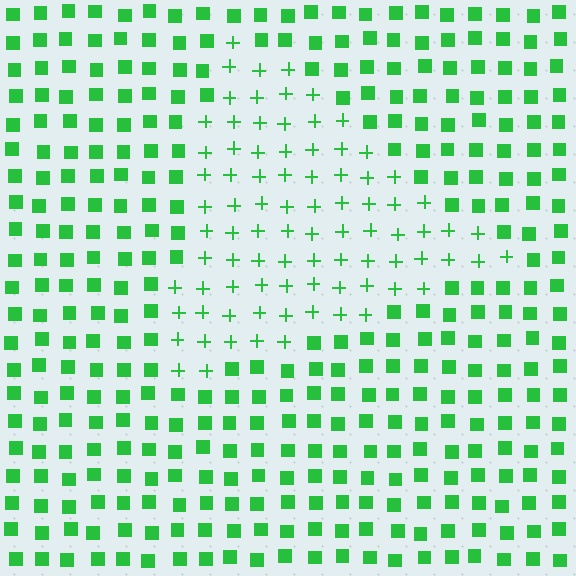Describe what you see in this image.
The image is filled with small green elements arranged in a uniform grid. A triangle-shaped region contains plus signs, while the surrounding area contains squares. The boundary is defined purely by the change in element shape.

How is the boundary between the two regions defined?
The boundary is defined by a change in element shape: plus signs inside vs. squares outside. All elements share the same color and spacing.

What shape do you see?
I see a triangle.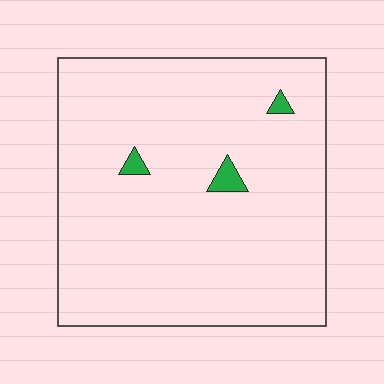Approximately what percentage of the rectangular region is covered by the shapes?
Approximately 0%.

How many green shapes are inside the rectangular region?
3.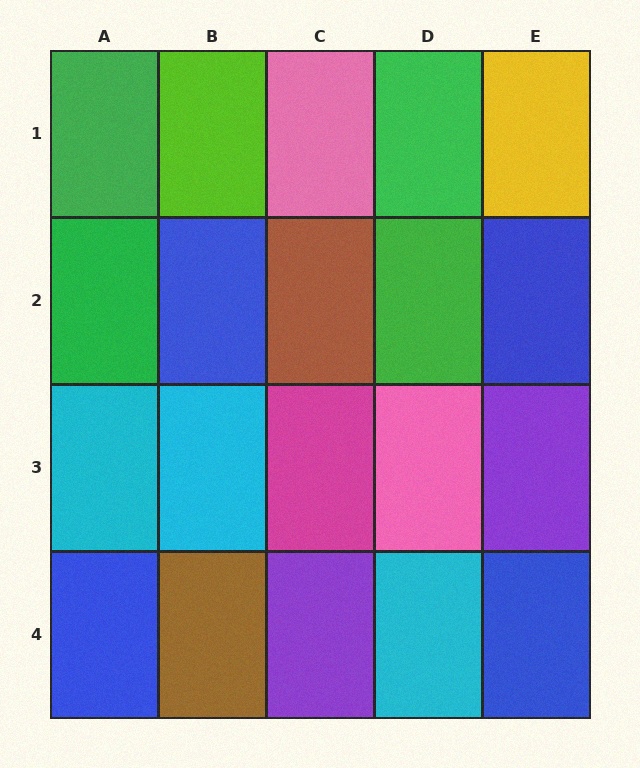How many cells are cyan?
3 cells are cyan.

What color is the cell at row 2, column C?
Brown.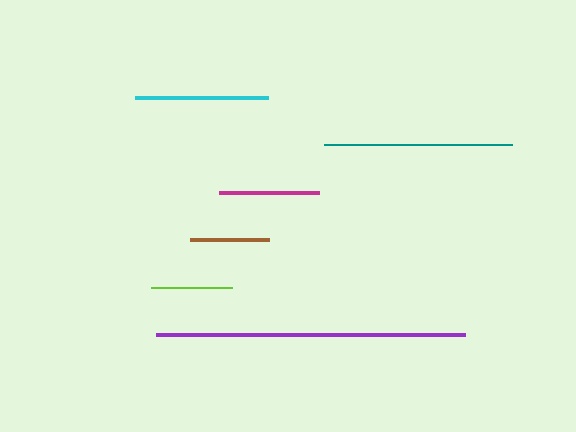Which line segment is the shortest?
The brown line is the shortest at approximately 79 pixels.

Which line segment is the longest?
The purple line is the longest at approximately 308 pixels.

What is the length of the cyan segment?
The cyan segment is approximately 133 pixels long.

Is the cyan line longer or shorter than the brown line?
The cyan line is longer than the brown line.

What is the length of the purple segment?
The purple segment is approximately 308 pixels long.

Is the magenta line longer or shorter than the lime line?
The magenta line is longer than the lime line.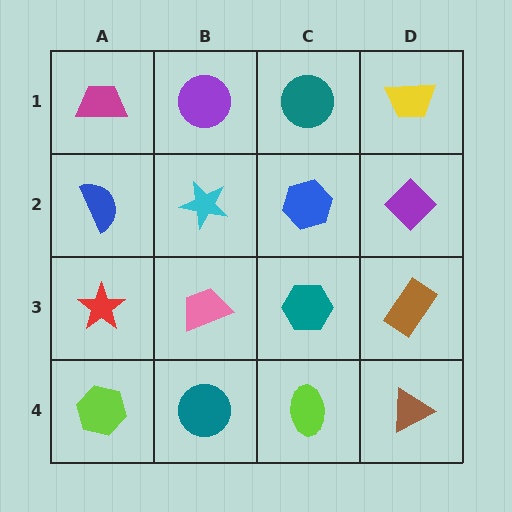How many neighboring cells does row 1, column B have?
3.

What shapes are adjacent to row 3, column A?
A blue semicircle (row 2, column A), a lime hexagon (row 4, column A), a pink trapezoid (row 3, column B).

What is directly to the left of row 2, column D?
A blue hexagon.